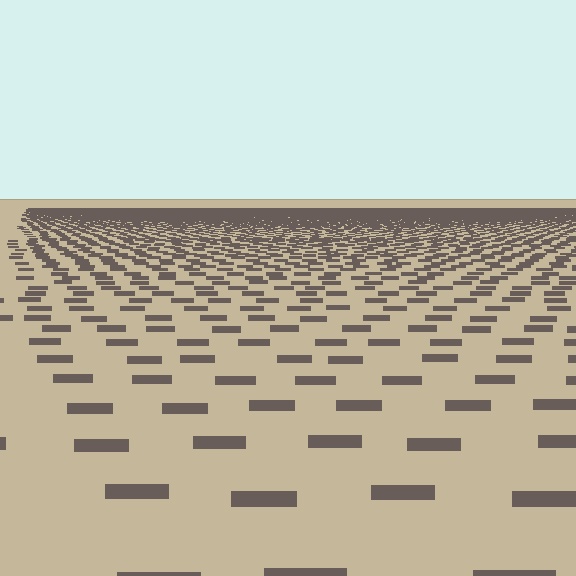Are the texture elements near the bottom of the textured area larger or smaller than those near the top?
Larger. Near the bottom, elements are closer to the viewer and appear at a bigger on-screen size.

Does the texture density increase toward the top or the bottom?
Density increases toward the top.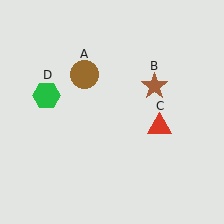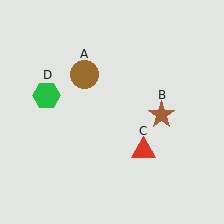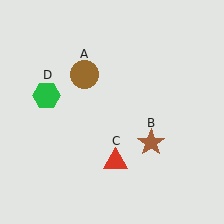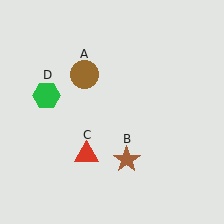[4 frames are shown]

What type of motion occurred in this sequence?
The brown star (object B), red triangle (object C) rotated clockwise around the center of the scene.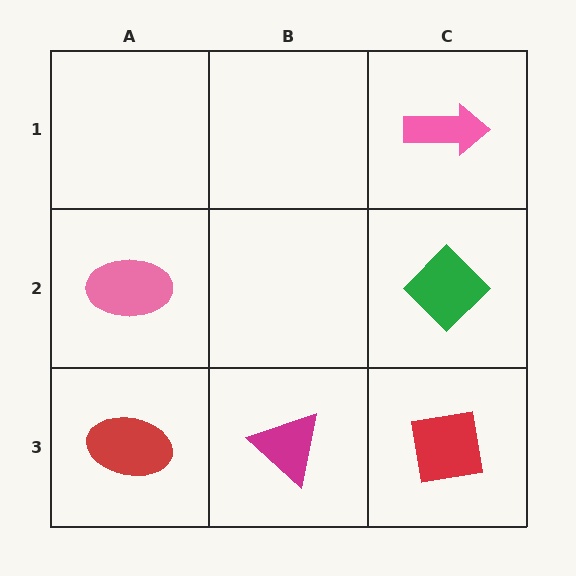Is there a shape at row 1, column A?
No, that cell is empty.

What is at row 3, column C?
A red square.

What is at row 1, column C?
A pink arrow.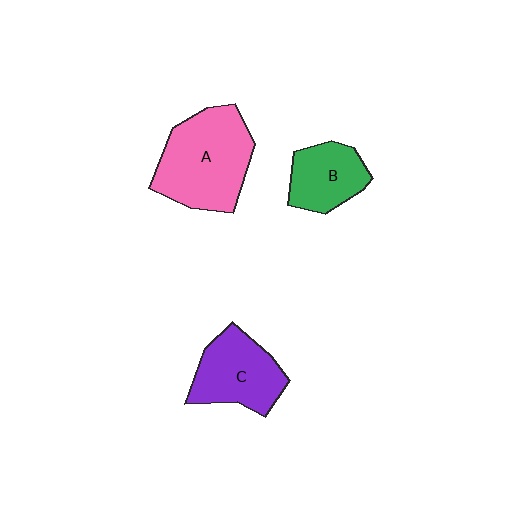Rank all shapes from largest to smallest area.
From largest to smallest: A (pink), C (purple), B (green).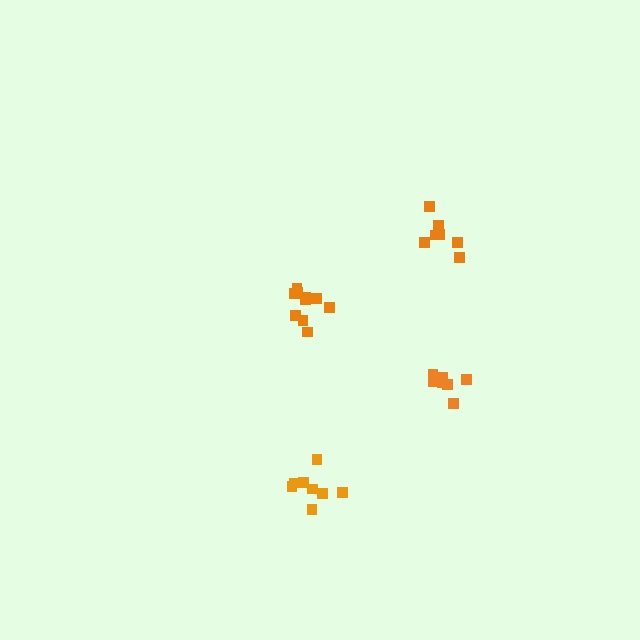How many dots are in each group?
Group 1: 8 dots, Group 2: 7 dots, Group 3: 7 dots, Group 4: 10 dots (32 total).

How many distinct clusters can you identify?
There are 4 distinct clusters.